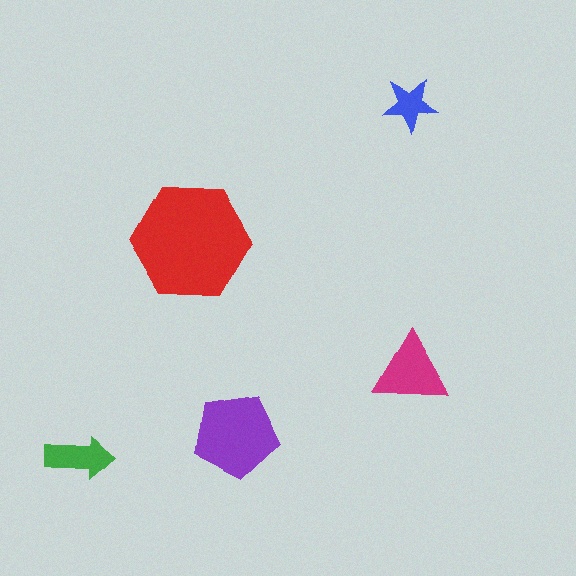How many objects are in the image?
There are 5 objects in the image.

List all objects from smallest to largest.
The blue star, the green arrow, the magenta triangle, the purple pentagon, the red hexagon.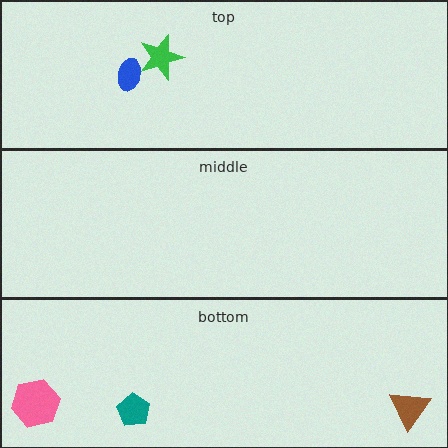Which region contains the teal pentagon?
The bottom region.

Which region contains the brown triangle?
The bottom region.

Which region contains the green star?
The top region.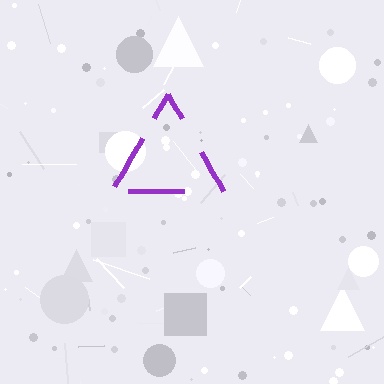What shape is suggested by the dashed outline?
The dashed outline suggests a triangle.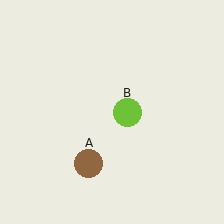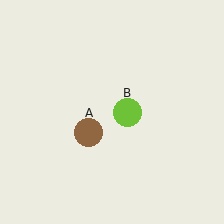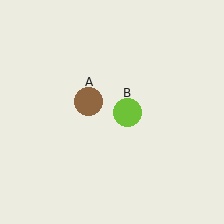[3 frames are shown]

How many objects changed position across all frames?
1 object changed position: brown circle (object A).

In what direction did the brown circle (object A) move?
The brown circle (object A) moved up.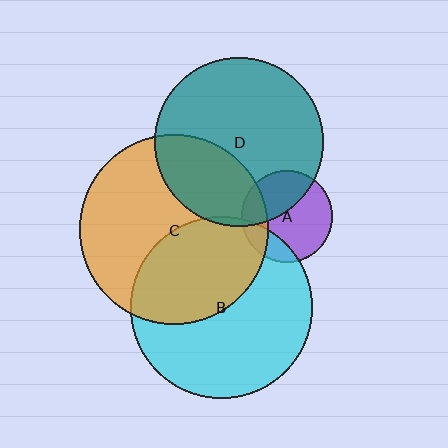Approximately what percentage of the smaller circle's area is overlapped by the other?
Approximately 30%.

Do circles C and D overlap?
Yes.